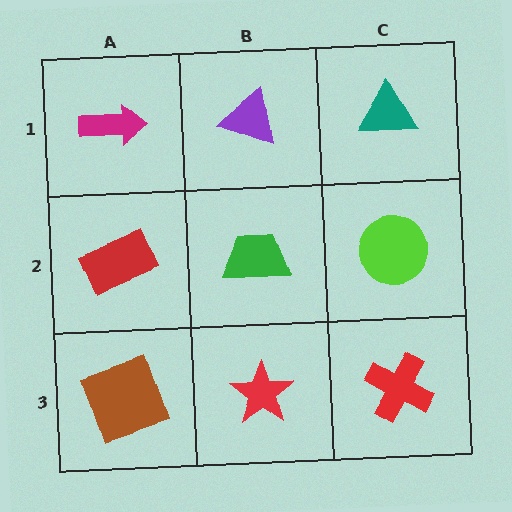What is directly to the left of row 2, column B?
A red rectangle.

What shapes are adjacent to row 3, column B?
A green trapezoid (row 2, column B), a brown square (row 3, column A), a red cross (row 3, column C).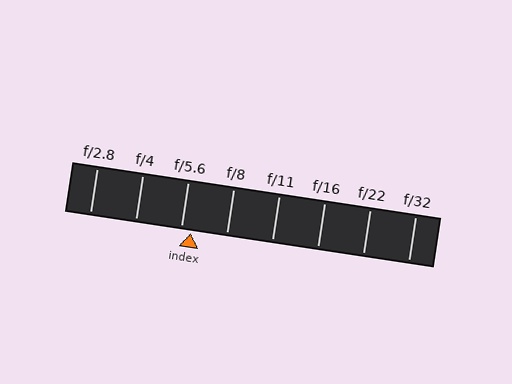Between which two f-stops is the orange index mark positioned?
The index mark is between f/5.6 and f/8.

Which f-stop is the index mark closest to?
The index mark is closest to f/5.6.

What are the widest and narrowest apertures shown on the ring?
The widest aperture shown is f/2.8 and the narrowest is f/32.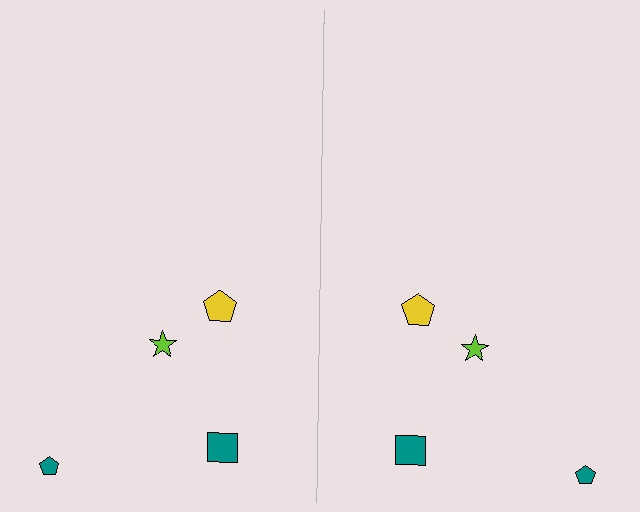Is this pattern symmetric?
Yes, this pattern has bilateral (reflection) symmetry.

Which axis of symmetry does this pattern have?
The pattern has a vertical axis of symmetry running through the center of the image.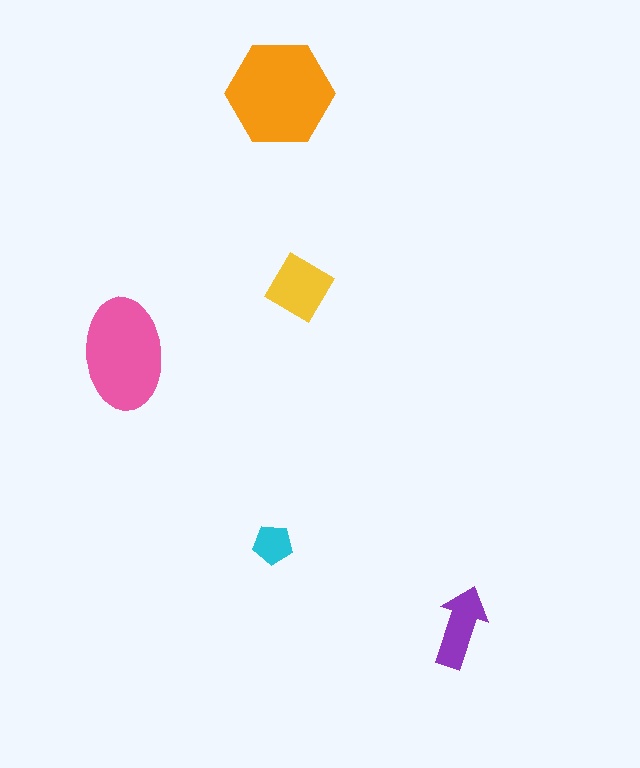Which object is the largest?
The orange hexagon.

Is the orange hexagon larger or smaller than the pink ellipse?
Larger.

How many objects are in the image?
There are 5 objects in the image.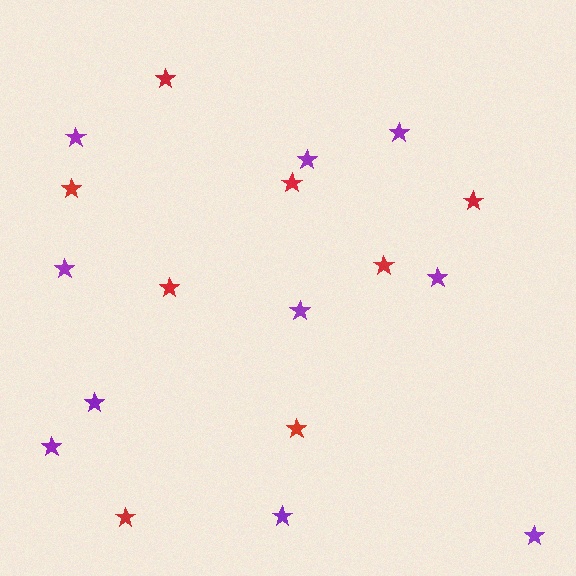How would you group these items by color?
There are 2 groups: one group of purple stars (10) and one group of red stars (8).